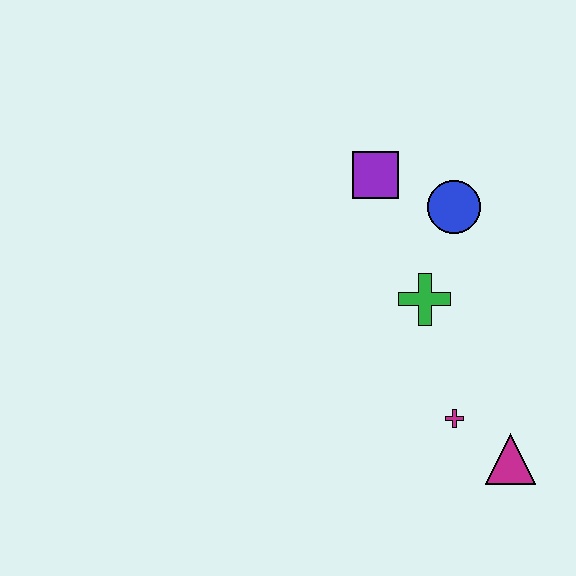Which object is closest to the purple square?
The blue circle is closest to the purple square.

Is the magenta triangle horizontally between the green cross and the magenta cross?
No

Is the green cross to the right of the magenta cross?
No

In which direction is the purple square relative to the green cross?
The purple square is above the green cross.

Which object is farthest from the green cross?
The magenta triangle is farthest from the green cross.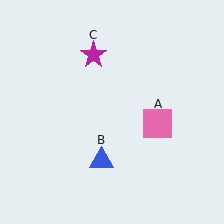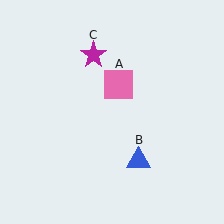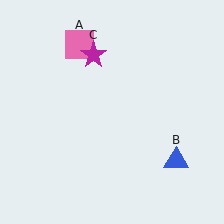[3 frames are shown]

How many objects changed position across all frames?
2 objects changed position: pink square (object A), blue triangle (object B).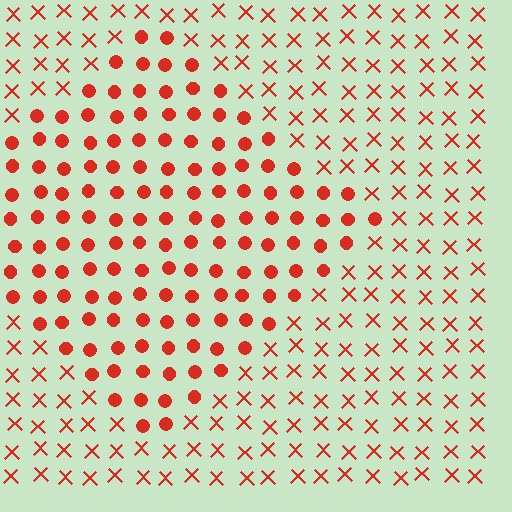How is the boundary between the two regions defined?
The boundary is defined by a change in element shape: circles inside vs. X marks outside. All elements share the same color and spacing.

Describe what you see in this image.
The image is filled with small red elements arranged in a uniform grid. A diamond-shaped region contains circles, while the surrounding area contains X marks. The boundary is defined purely by the change in element shape.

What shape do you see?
I see a diamond.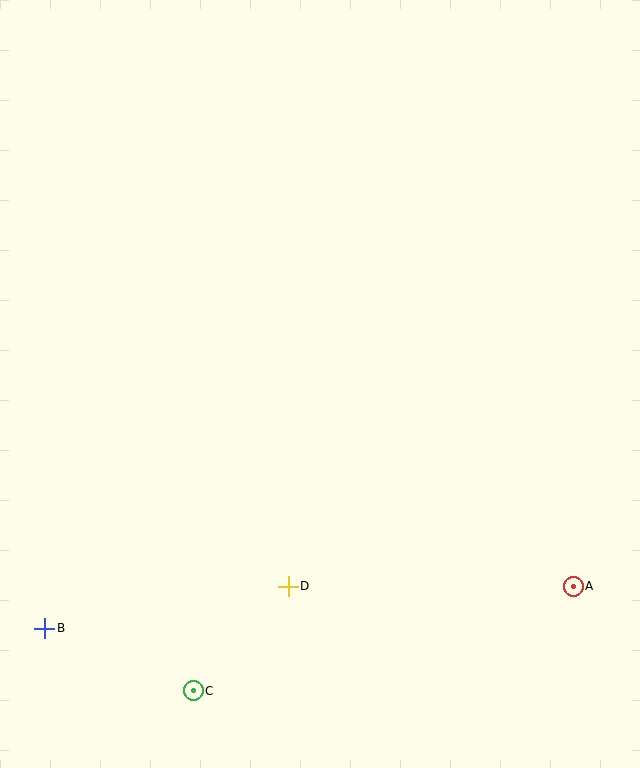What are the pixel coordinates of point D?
Point D is at (288, 586).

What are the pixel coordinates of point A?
Point A is at (573, 586).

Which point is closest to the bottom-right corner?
Point A is closest to the bottom-right corner.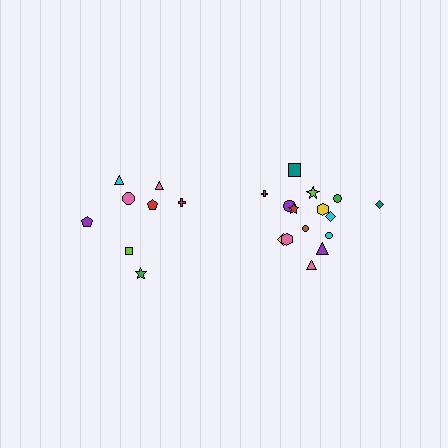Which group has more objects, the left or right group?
The right group.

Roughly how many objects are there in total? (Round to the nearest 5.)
Roughly 25 objects in total.